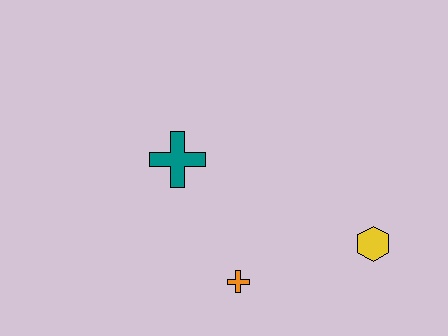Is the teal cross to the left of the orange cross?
Yes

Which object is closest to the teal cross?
The orange cross is closest to the teal cross.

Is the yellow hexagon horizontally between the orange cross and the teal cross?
No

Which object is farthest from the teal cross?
The yellow hexagon is farthest from the teal cross.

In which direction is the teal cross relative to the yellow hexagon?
The teal cross is to the left of the yellow hexagon.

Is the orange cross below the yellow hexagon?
Yes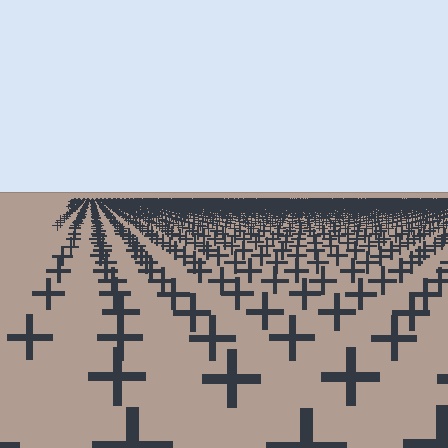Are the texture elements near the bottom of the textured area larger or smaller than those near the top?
Larger. Near the bottom, elements are closer to the viewer and appear at a bigger on-screen size.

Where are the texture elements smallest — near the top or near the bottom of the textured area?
Near the top.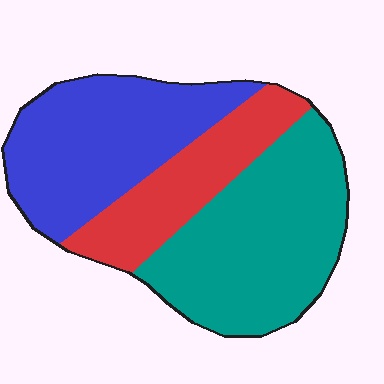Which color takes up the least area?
Red, at roughly 20%.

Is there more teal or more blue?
Teal.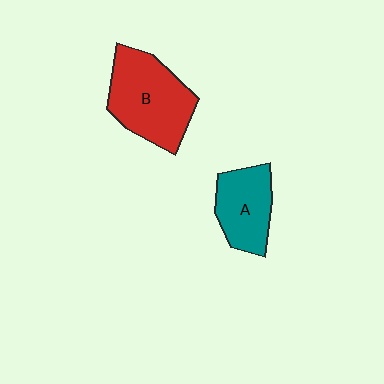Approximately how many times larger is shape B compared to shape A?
Approximately 1.5 times.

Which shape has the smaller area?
Shape A (teal).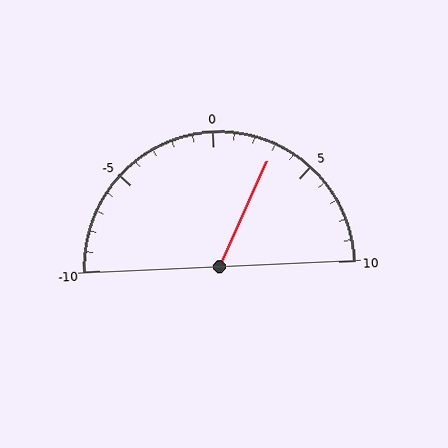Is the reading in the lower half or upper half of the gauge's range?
The reading is in the upper half of the range (-10 to 10).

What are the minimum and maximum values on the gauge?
The gauge ranges from -10 to 10.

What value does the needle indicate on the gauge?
The needle indicates approximately 3.